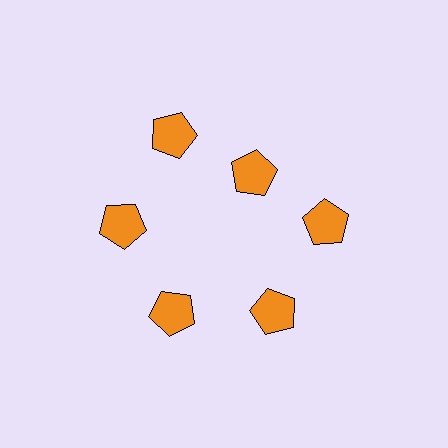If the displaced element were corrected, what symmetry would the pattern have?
It would have 6-fold rotational symmetry — the pattern would map onto itself every 60 degrees.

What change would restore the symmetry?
The symmetry would be restored by moving it outward, back onto the ring so that all 6 pentagons sit at equal angles and equal distance from the center.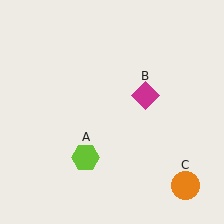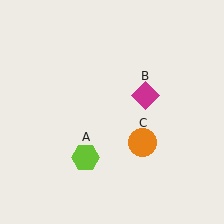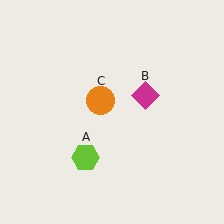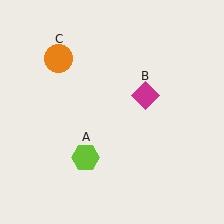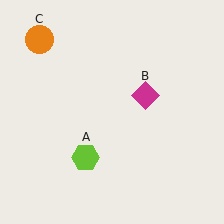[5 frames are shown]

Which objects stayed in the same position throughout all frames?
Lime hexagon (object A) and magenta diamond (object B) remained stationary.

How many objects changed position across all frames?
1 object changed position: orange circle (object C).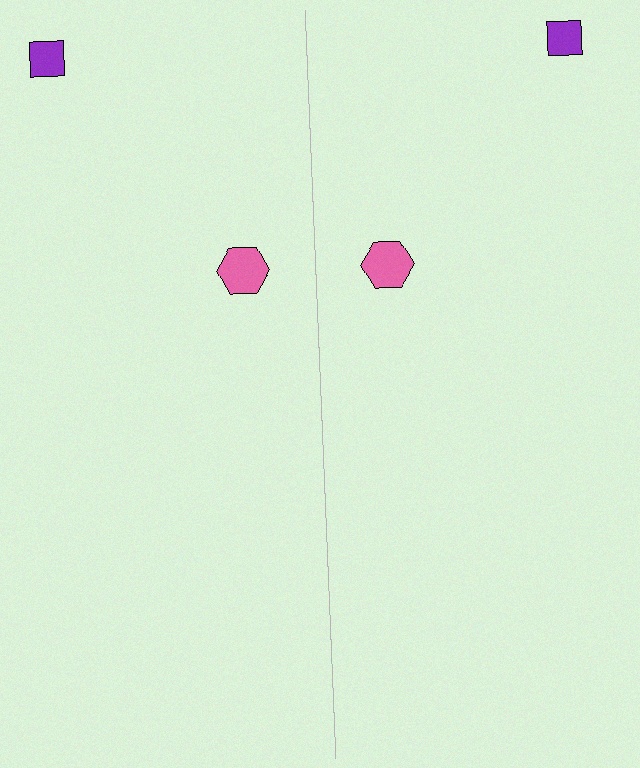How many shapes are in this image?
There are 4 shapes in this image.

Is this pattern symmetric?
Yes, this pattern has bilateral (reflection) symmetry.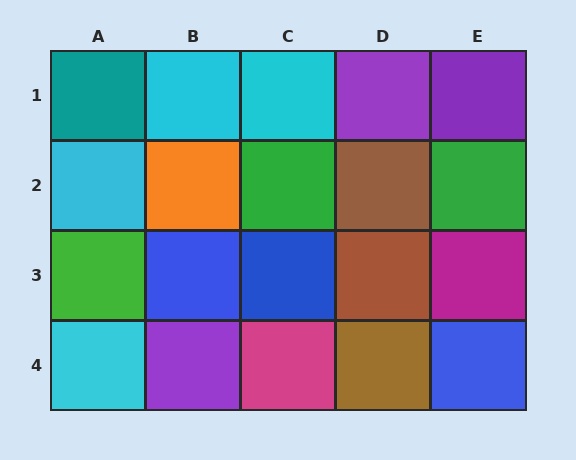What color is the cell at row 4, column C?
Magenta.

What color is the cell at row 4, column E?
Blue.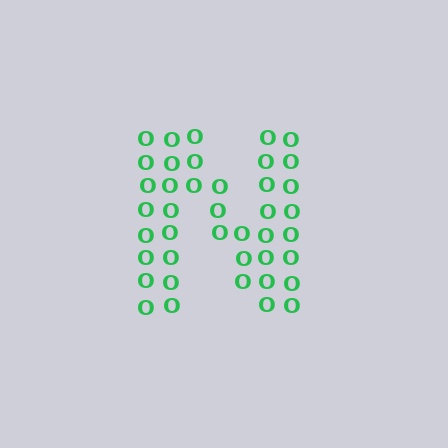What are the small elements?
The small elements are letter O's.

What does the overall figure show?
The overall figure shows the letter N.